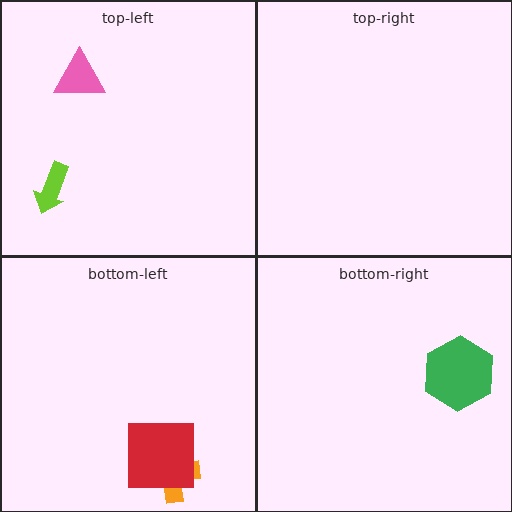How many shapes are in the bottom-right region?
1.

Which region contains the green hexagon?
The bottom-right region.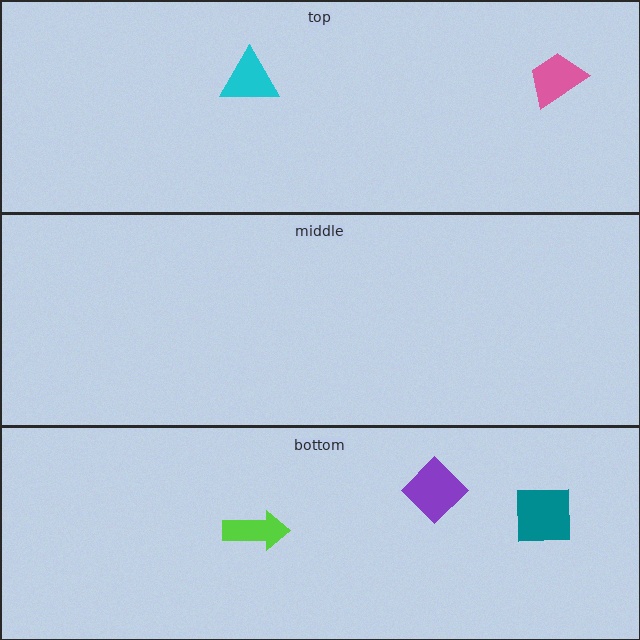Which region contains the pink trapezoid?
The top region.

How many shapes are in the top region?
2.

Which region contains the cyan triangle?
The top region.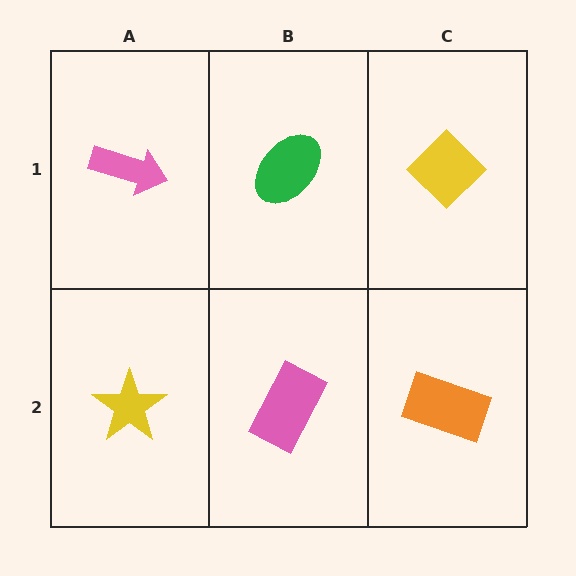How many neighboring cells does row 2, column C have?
2.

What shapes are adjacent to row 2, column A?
A pink arrow (row 1, column A), a pink rectangle (row 2, column B).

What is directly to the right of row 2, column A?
A pink rectangle.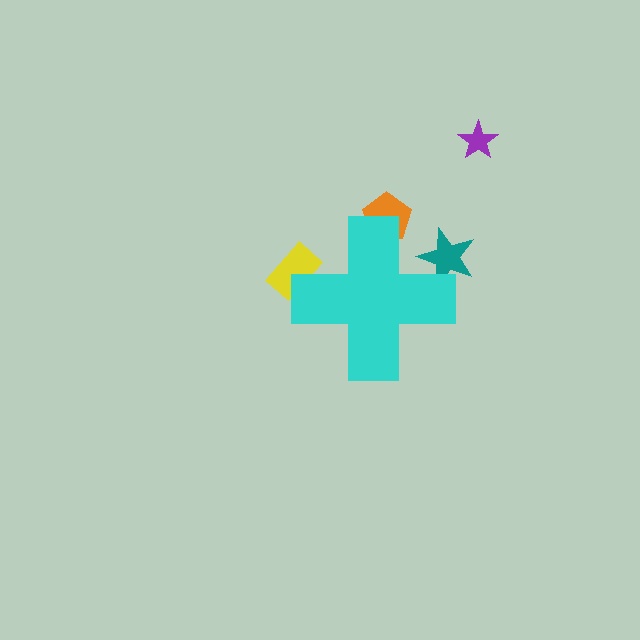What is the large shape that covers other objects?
A cyan cross.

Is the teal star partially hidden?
Yes, the teal star is partially hidden behind the cyan cross.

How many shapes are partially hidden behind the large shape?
3 shapes are partially hidden.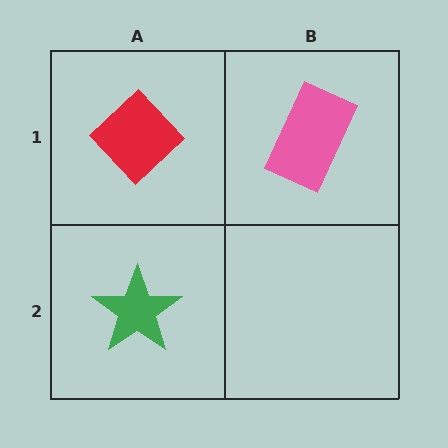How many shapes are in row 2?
1 shape.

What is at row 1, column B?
A pink rectangle.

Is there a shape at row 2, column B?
No, that cell is empty.